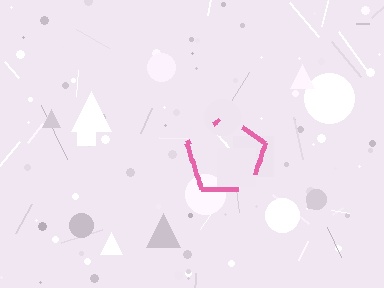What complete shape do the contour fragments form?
The contour fragments form a pentagon.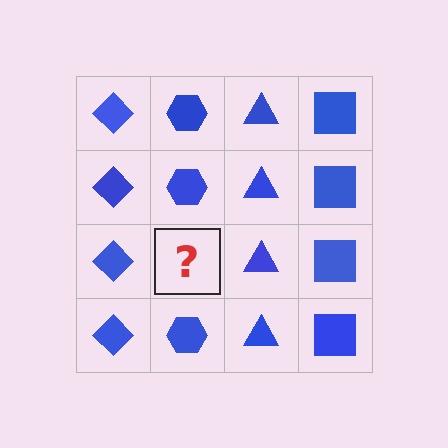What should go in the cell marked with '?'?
The missing cell should contain a blue hexagon.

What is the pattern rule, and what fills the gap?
The rule is that each column has a consistent shape. The gap should be filled with a blue hexagon.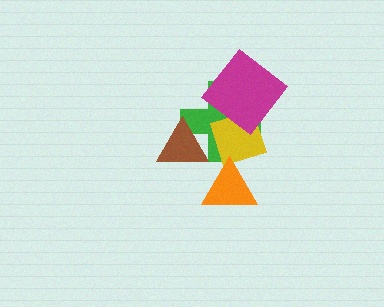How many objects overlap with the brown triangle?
1 object overlaps with the brown triangle.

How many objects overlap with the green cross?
3 objects overlap with the green cross.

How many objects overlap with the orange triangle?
1 object overlaps with the orange triangle.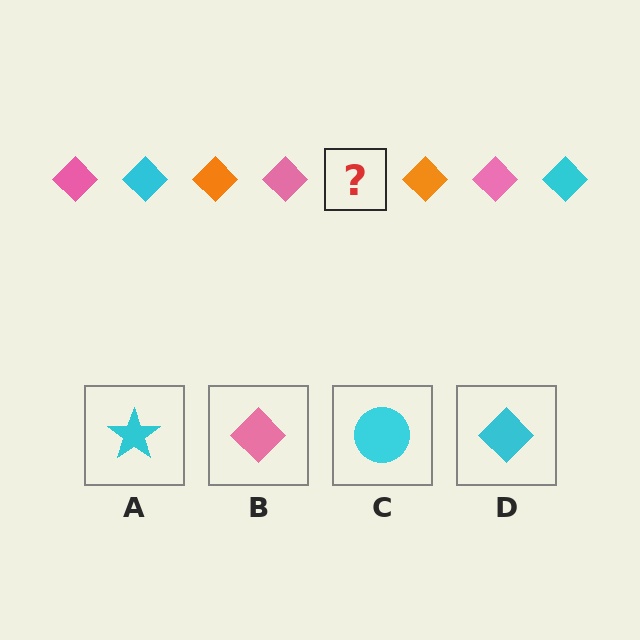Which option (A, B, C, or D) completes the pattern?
D.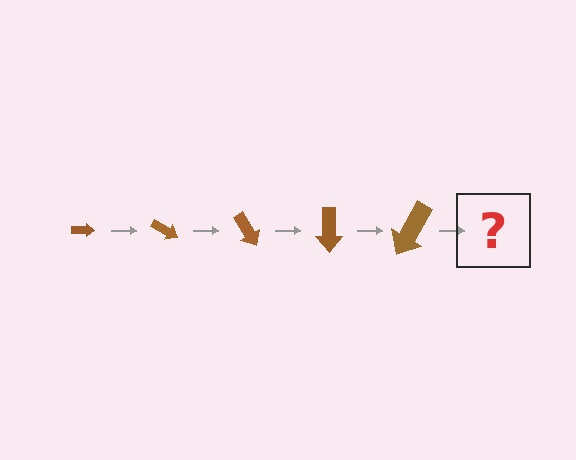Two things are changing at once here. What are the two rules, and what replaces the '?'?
The two rules are that the arrow grows larger each step and it rotates 30 degrees each step. The '?' should be an arrow, larger than the previous one and rotated 150 degrees from the start.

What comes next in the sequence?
The next element should be an arrow, larger than the previous one and rotated 150 degrees from the start.